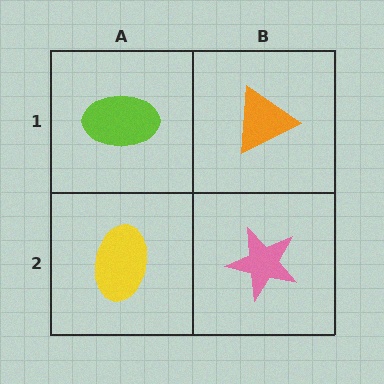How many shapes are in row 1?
2 shapes.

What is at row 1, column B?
An orange triangle.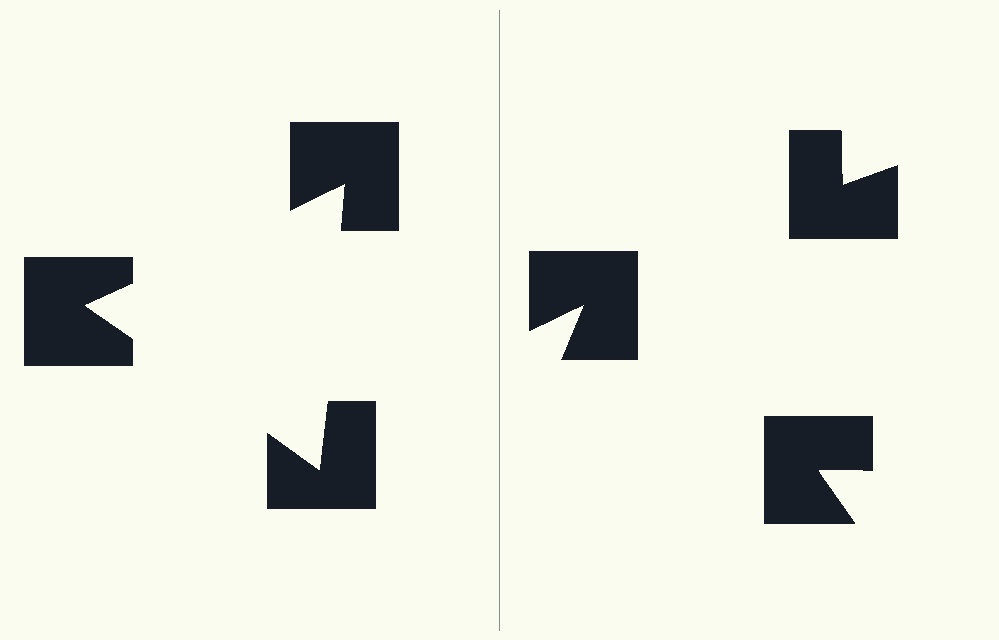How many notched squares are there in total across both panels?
6 — 3 on each side.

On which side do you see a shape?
An illusory triangle appears on the left side. On the right side the wedge cuts are rotated, so no coherent shape forms.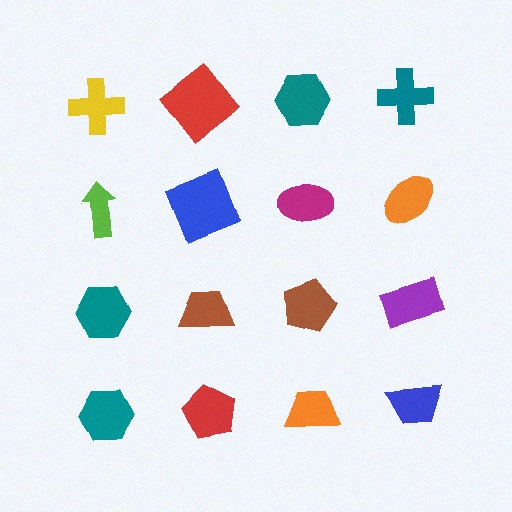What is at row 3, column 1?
A teal hexagon.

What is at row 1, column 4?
A teal cross.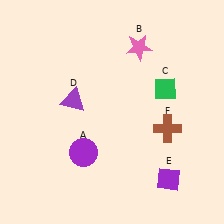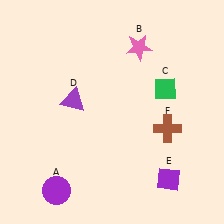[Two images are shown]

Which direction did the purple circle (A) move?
The purple circle (A) moved down.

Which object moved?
The purple circle (A) moved down.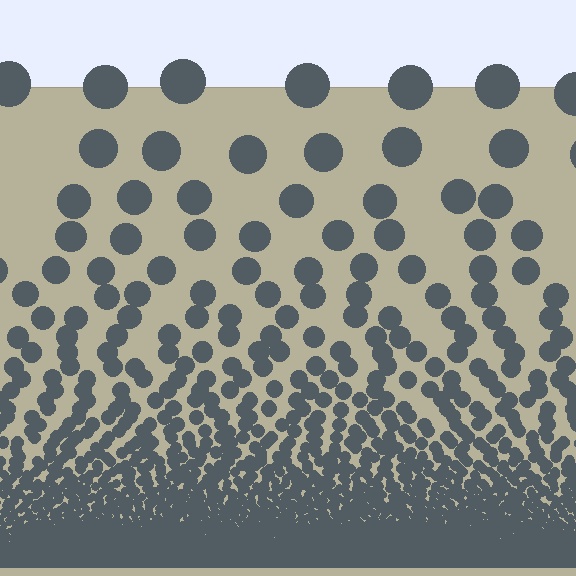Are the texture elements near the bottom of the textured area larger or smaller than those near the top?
Smaller. The gradient is inverted — elements near the bottom are smaller and denser.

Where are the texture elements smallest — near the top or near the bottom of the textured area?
Near the bottom.